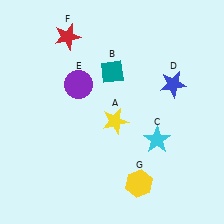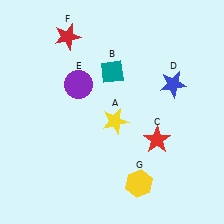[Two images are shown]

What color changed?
The star (C) changed from cyan in Image 1 to red in Image 2.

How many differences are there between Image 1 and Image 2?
There is 1 difference between the two images.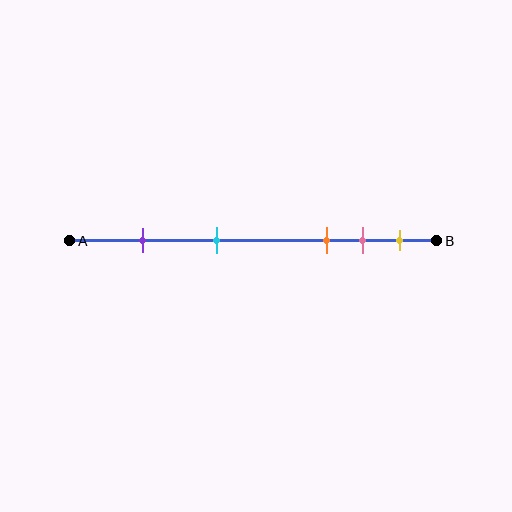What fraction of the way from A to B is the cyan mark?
The cyan mark is approximately 40% (0.4) of the way from A to B.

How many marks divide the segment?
There are 5 marks dividing the segment.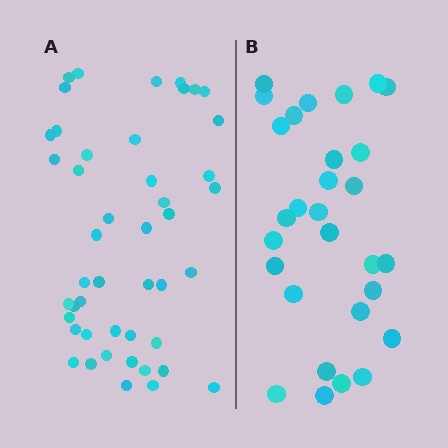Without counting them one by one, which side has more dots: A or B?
Region A (the left region) has more dots.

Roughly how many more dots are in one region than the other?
Region A has approximately 15 more dots than region B.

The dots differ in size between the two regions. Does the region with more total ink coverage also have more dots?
No. Region B has more total ink coverage because its dots are larger, but region A actually contains more individual dots. Total area can be misleading — the number of items is what matters here.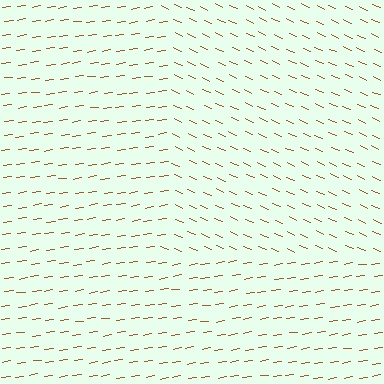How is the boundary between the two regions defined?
The boundary is defined purely by a change in line orientation (approximately 32 degrees difference). All lines are the same color and thickness.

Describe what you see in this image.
The image is filled with small brown line segments. A rectangle region in the image has lines oriented differently from the surrounding lines, creating a visible texture boundary.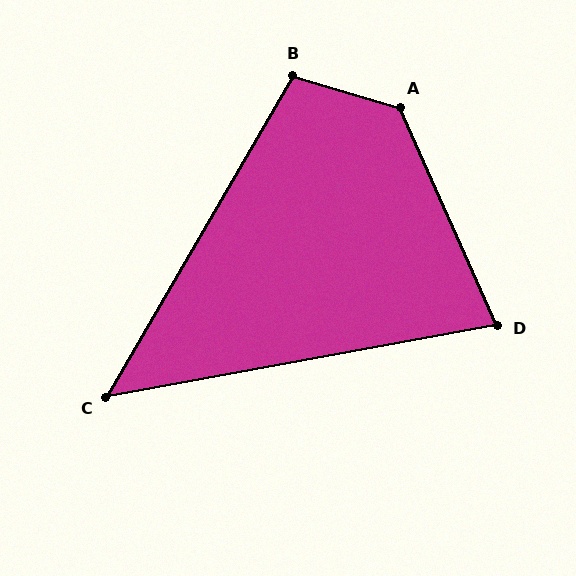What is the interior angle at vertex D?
Approximately 77 degrees (acute).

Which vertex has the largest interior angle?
A, at approximately 131 degrees.